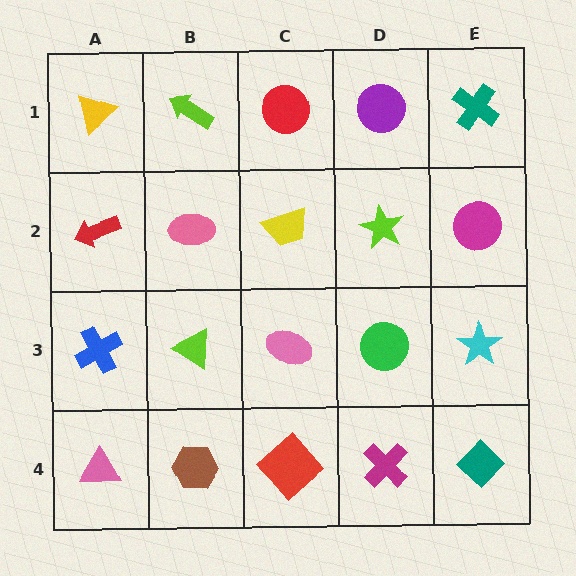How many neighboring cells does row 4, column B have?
3.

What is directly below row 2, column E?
A cyan star.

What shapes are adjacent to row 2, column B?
A lime arrow (row 1, column B), a lime triangle (row 3, column B), a red arrow (row 2, column A), a yellow trapezoid (row 2, column C).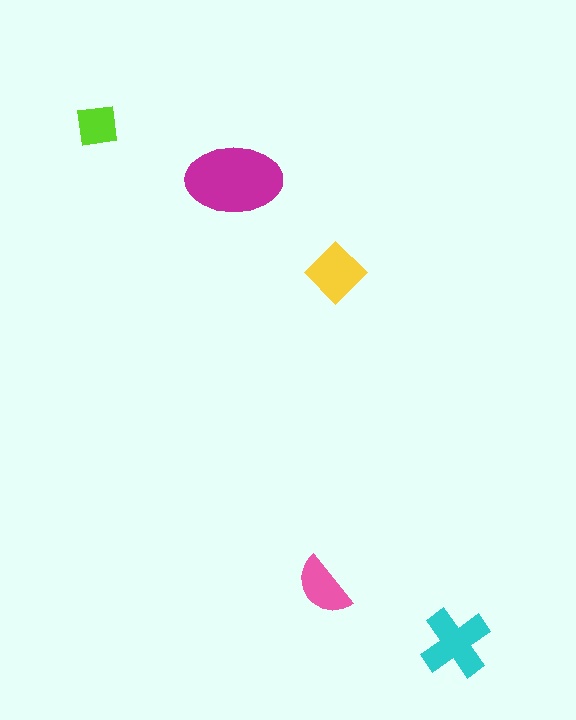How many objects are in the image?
There are 5 objects in the image.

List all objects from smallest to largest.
The lime square, the pink semicircle, the yellow diamond, the cyan cross, the magenta ellipse.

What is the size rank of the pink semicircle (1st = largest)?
4th.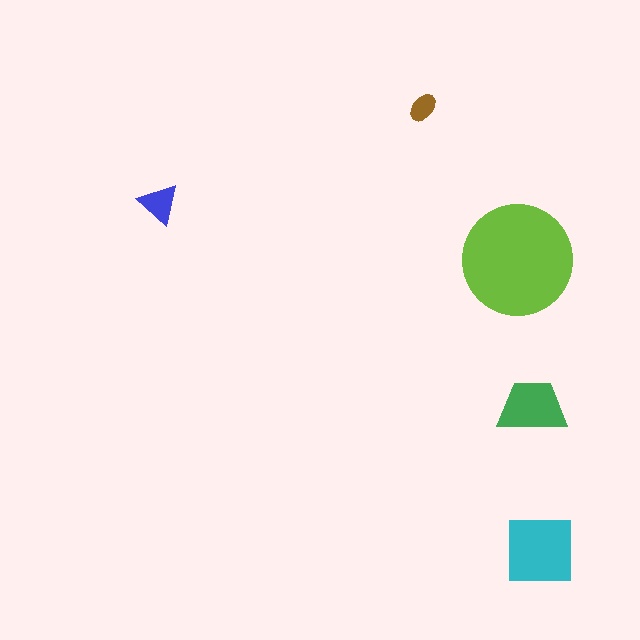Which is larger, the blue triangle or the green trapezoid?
The green trapezoid.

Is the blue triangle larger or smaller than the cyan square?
Smaller.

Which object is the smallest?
The brown ellipse.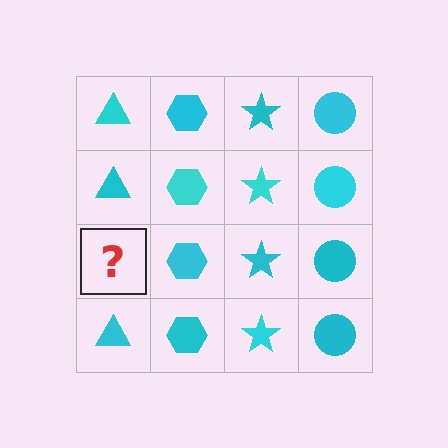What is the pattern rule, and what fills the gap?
The rule is that each column has a consistent shape. The gap should be filled with a cyan triangle.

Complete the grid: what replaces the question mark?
The question mark should be replaced with a cyan triangle.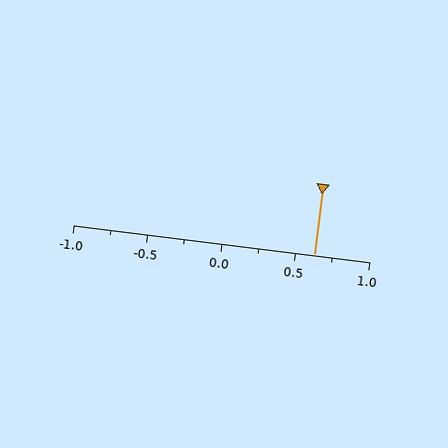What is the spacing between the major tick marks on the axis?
The major ticks are spaced 0.5 apart.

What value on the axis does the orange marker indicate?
The marker indicates approximately 0.62.